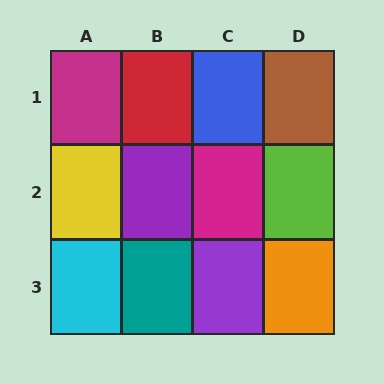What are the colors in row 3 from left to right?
Cyan, teal, purple, orange.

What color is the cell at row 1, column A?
Magenta.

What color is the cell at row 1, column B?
Red.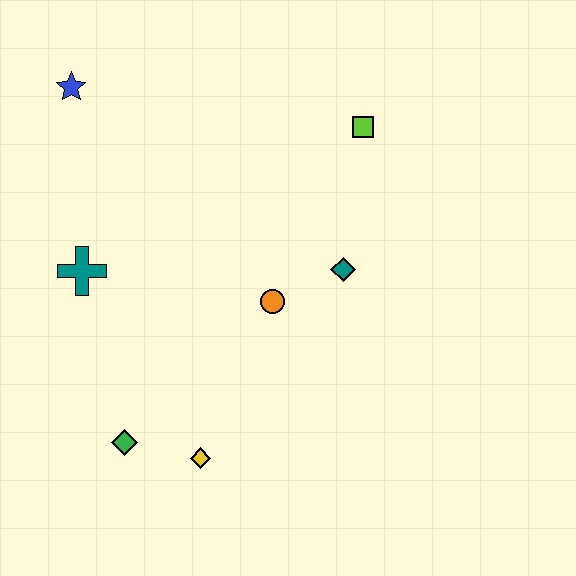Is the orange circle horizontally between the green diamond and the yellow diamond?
No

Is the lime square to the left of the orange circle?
No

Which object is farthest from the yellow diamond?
The blue star is farthest from the yellow diamond.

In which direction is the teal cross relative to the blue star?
The teal cross is below the blue star.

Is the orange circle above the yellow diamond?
Yes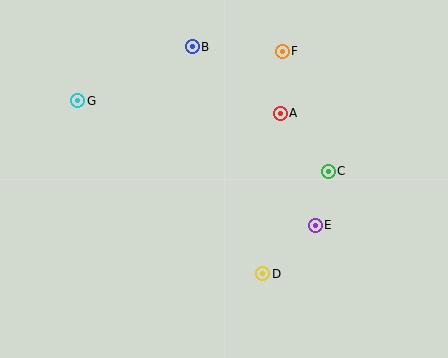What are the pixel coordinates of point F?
Point F is at (282, 51).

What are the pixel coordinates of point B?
Point B is at (192, 47).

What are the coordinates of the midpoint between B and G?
The midpoint between B and G is at (135, 74).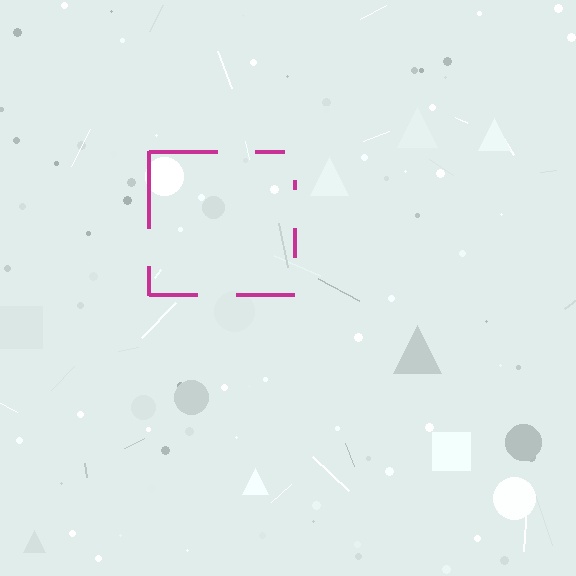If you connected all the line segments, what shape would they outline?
They would outline a square.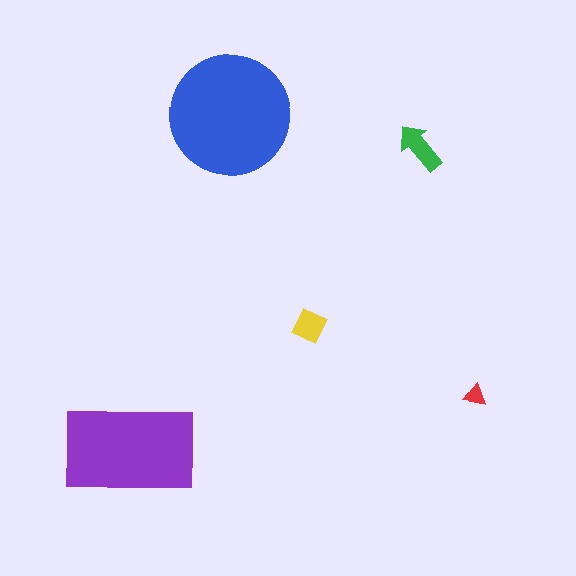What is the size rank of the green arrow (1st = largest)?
3rd.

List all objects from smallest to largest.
The red triangle, the yellow diamond, the green arrow, the purple rectangle, the blue circle.